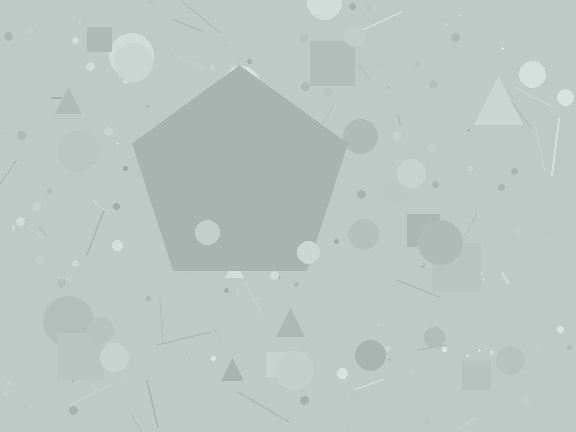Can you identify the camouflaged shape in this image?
The camouflaged shape is a pentagon.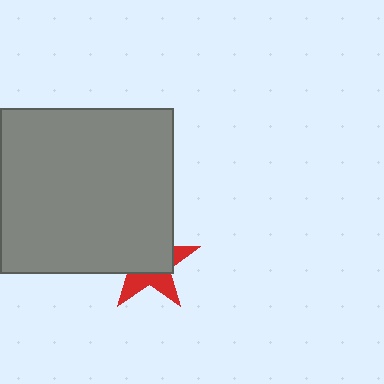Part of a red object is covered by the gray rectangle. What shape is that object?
It is a star.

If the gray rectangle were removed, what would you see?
You would see the complete red star.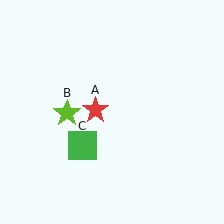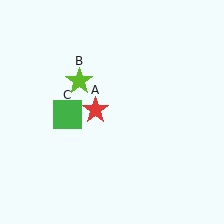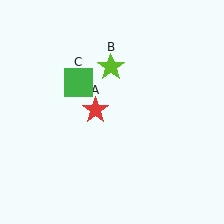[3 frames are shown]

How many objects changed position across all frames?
2 objects changed position: lime star (object B), green square (object C).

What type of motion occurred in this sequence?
The lime star (object B), green square (object C) rotated clockwise around the center of the scene.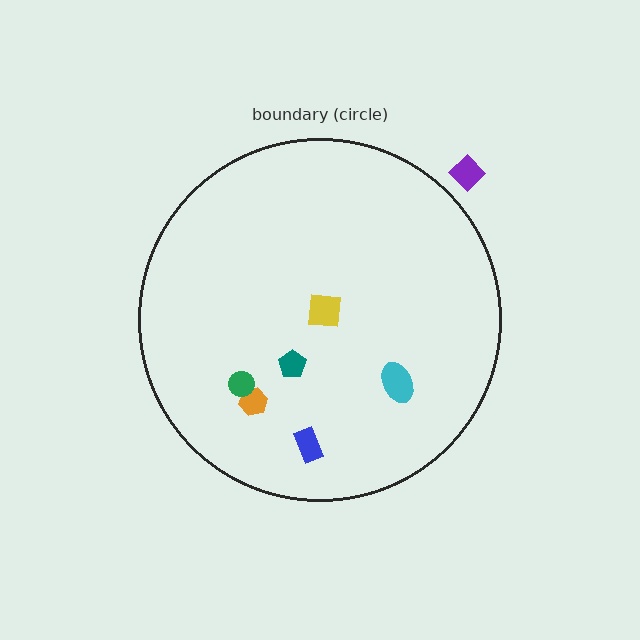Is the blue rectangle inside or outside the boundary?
Inside.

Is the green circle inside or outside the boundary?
Inside.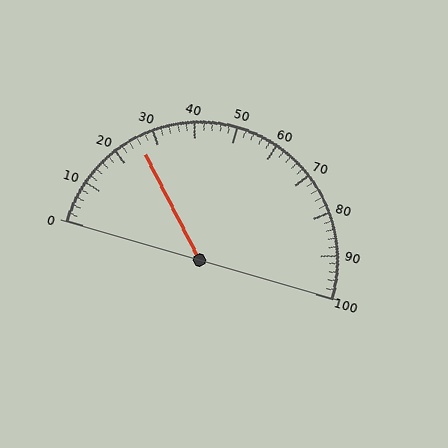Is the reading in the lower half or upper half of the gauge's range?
The reading is in the lower half of the range (0 to 100).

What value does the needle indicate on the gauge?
The needle indicates approximately 26.